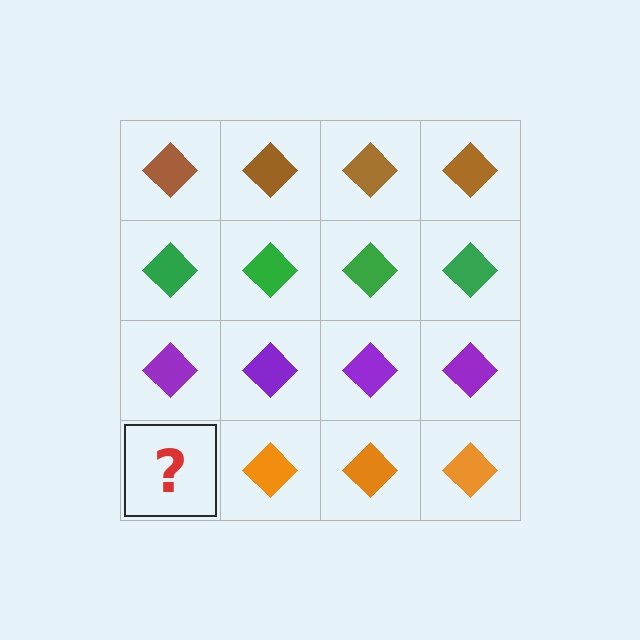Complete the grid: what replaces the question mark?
The question mark should be replaced with an orange diamond.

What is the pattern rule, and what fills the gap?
The rule is that each row has a consistent color. The gap should be filled with an orange diamond.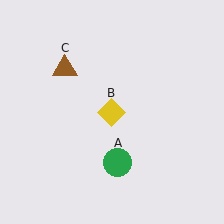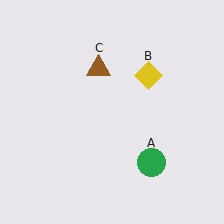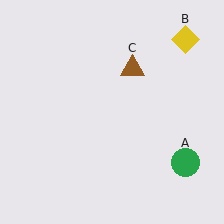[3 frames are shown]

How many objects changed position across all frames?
3 objects changed position: green circle (object A), yellow diamond (object B), brown triangle (object C).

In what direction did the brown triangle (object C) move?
The brown triangle (object C) moved right.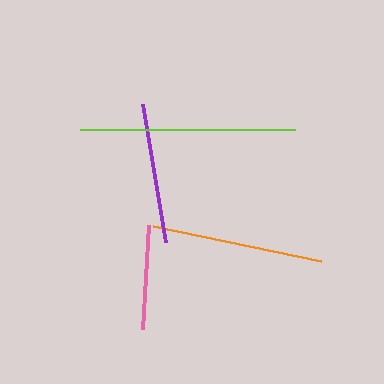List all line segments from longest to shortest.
From longest to shortest: lime, orange, purple, pink.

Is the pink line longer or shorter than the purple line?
The purple line is longer than the pink line.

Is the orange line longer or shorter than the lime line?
The lime line is longer than the orange line.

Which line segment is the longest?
The lime line is the longest at approximately 215 pixels.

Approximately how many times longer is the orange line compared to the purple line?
The orange line is approximately 1.2 times the length of the purple line.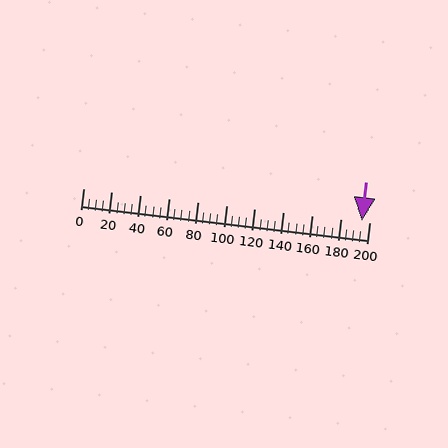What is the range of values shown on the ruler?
The ruler shows values from 0 to 200.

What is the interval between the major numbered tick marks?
The major tick marks are spaced 20 units apart.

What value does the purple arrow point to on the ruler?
The purple arrow points to approximately 195.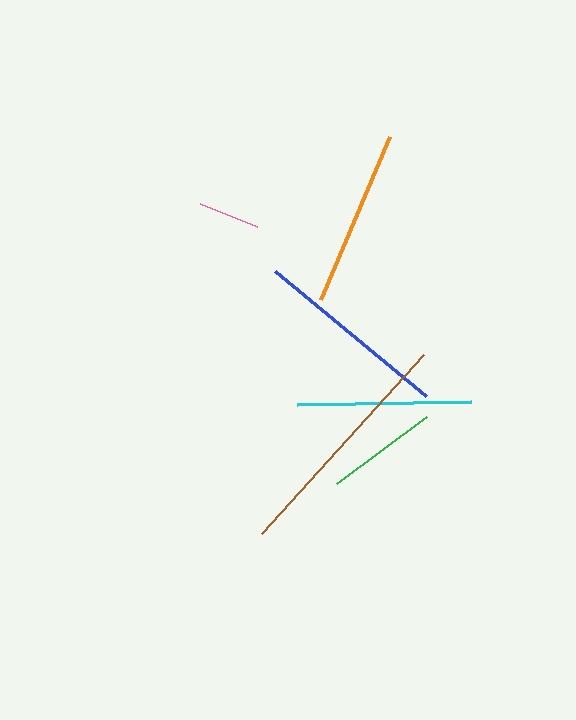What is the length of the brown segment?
The brown segment is approximately 242 pixels long.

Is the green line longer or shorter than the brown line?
The brown line is longer than the green line.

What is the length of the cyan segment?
The cyan segment is approximately 174 pixels long.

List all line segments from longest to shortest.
From longest to shortest: brown, blue, orange, cyan, green, pink.